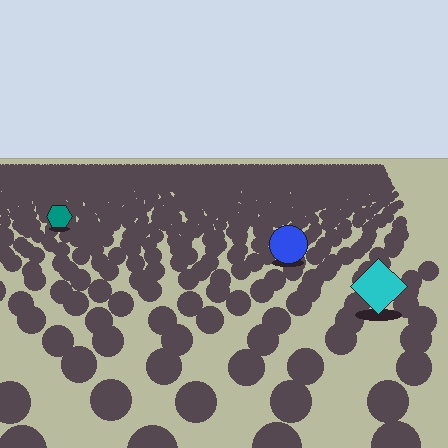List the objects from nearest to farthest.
From nearest to farthest: the cyan diamond, the blue circle, the teal hexagon.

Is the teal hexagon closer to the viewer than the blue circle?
No. The blue circle is closer — you can tell from the texture gradient: the ground texture is coarser near it.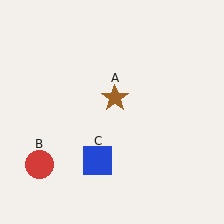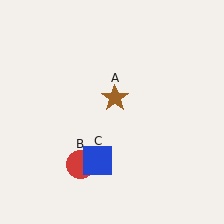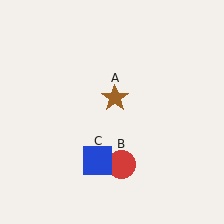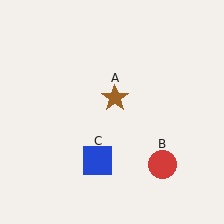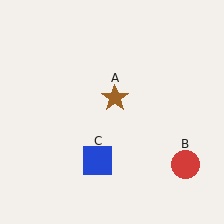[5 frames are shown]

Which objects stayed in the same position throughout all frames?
Brown star (object A) and blue square (object C) remained stationary.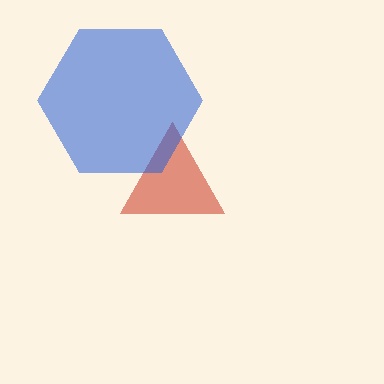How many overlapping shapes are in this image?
There are 2 overlapping shapes in the image.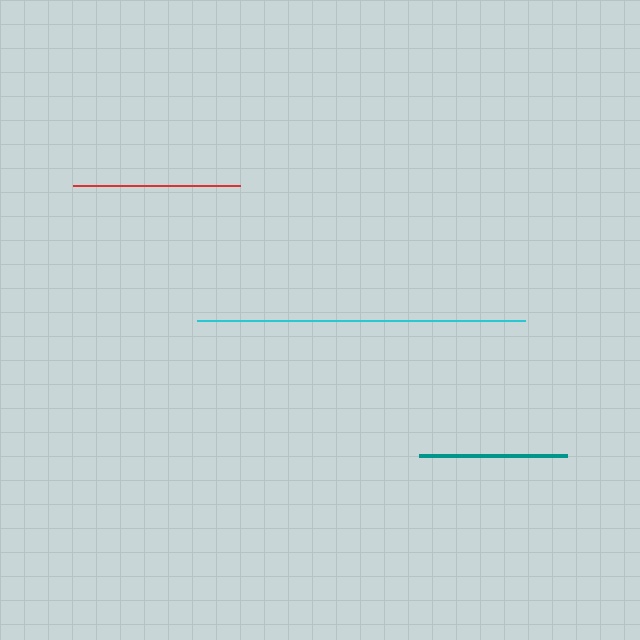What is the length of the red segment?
The red segment is approximately 167 pixels long.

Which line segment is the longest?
The cyan line is the longest at approximately 328 pixels.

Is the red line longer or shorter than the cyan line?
The cyan line is longer than the red line.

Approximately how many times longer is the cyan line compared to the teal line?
The cyan line is approximately 2.2 times the length of the teal line.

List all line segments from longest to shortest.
From longest to shortest: cyan, red, teal.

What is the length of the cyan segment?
The cyan segment is approximately 328 pixels long.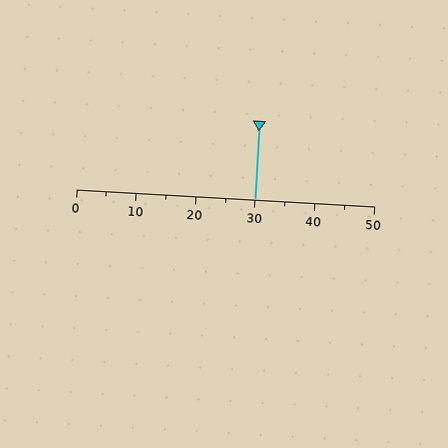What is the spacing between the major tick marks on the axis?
The major ticks are spaced 10 apart.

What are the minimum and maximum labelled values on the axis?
The axis runs from 0 to 50.